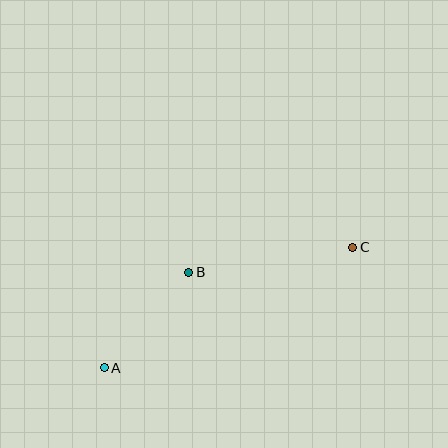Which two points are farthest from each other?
Points A and C are farthest from each other.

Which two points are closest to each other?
Points A and B are closest to each other.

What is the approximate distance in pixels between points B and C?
The distance between B and C is approximately 166 pixels.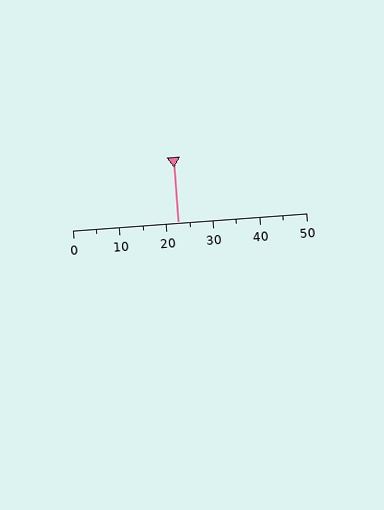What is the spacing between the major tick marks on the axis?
The major ticks are spaced 10 apart.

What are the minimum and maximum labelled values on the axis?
The axis runs from 0 to 50.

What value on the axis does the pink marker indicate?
The marker indicates approximately 22.5.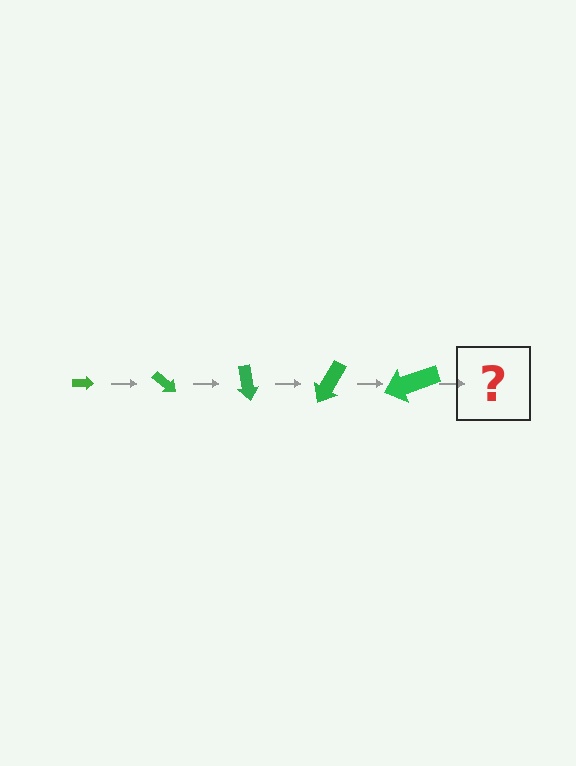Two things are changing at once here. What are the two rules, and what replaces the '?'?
The two rules are that the arrow grows larger each step and it rotates 40 degrees each step. The '?' should be an arrow, larger than the previous one and rotated 200 degrees from the start.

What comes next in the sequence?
The next element should be an arrow, larger than the previous one and rotated 200 degrees from the start.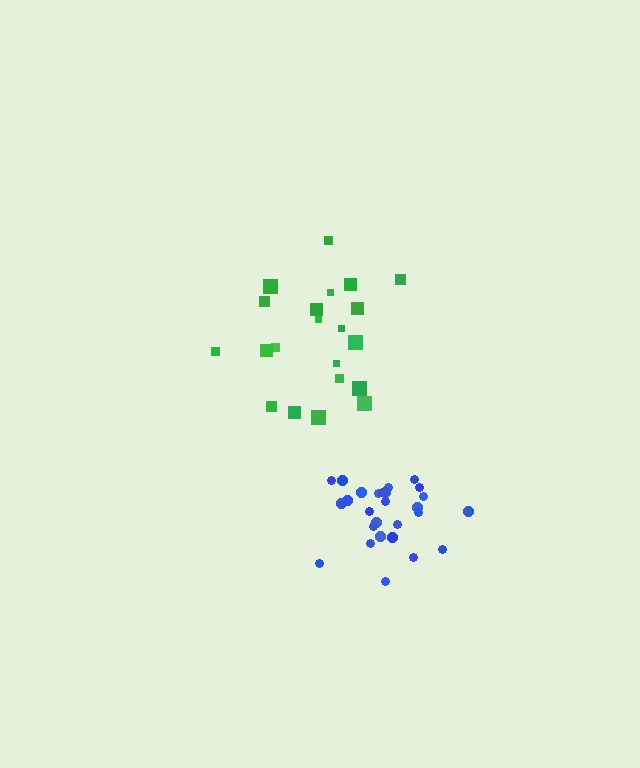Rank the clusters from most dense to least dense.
blue, green.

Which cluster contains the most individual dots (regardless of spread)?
Blue (27).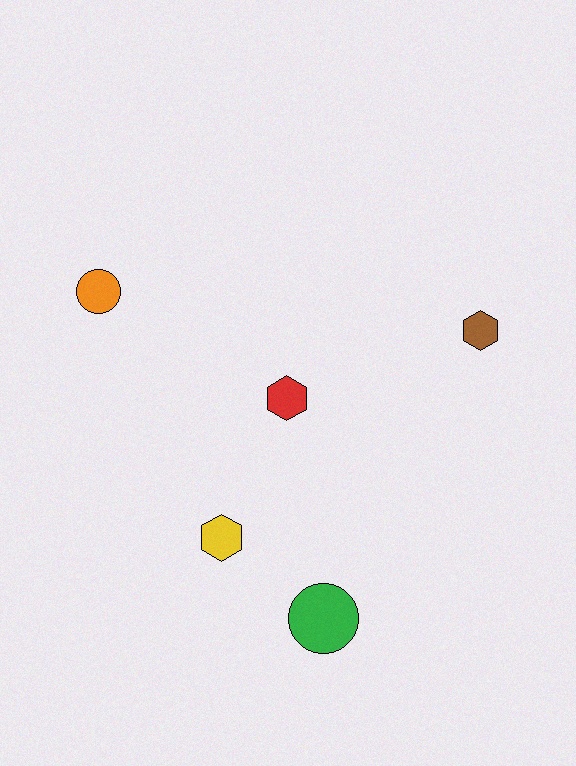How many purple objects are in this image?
There are no purple objects.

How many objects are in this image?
There are 5 objects.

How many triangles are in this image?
There are no triangles.